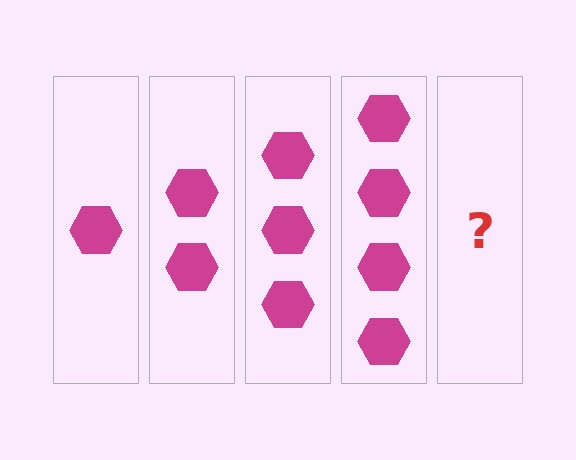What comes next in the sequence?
The next element should be 5 hexagons.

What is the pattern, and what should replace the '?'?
The pattern is that each step adds one more hexagon. The '?' should be 5 hexagons.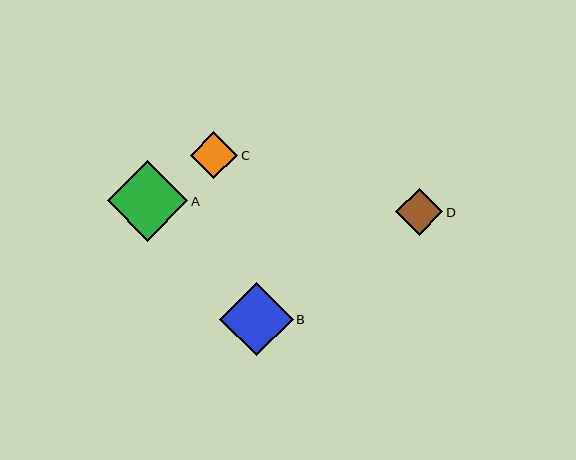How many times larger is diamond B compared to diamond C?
Diamond B is approximately 1.6 times the size of diamond C.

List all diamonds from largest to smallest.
From largest to smallest: A, B, C, D.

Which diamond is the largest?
Diamond A is the largest with a size of approximately 81 pixels.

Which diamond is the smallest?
Diamond D is the smallest with a size of approximately 47 pixels.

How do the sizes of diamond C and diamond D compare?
Diamond C and diamond D are approximately the same size.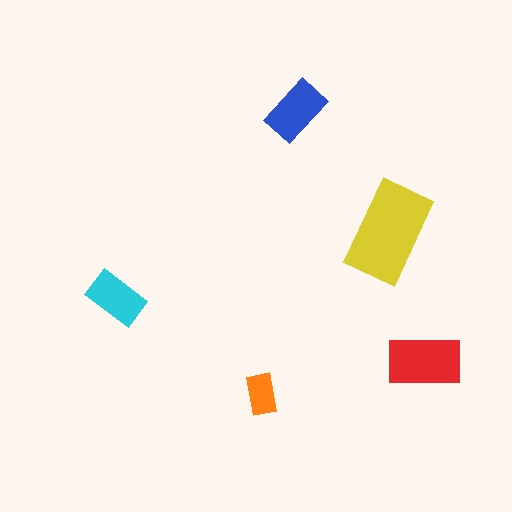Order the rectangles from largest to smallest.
the yellow one, the red one, the blue one, the cyan one, the orange one.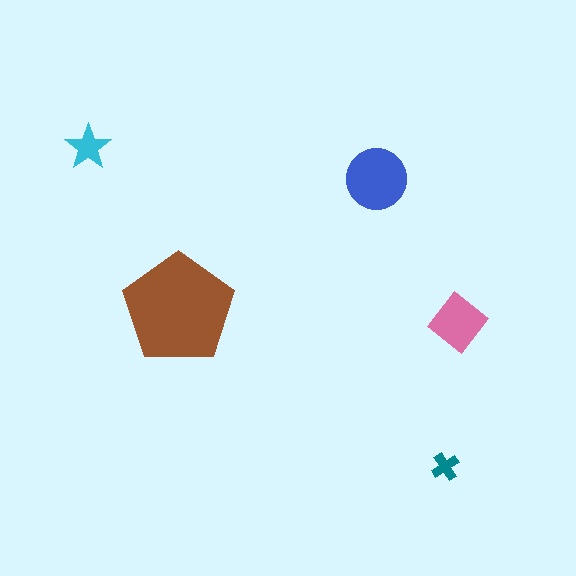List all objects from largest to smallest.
The brown pentagon, the blue circle, the pink diamond, the cyan star, the teal cross.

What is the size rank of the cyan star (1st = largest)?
4th.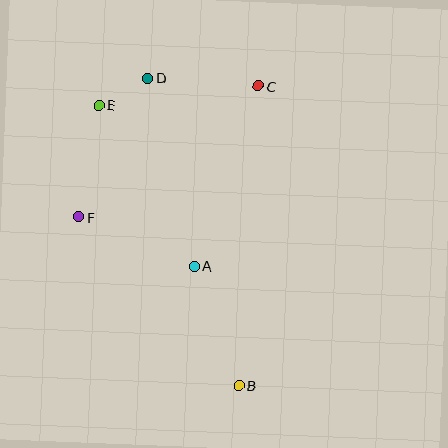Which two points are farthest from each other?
Points B and D are farthest from each other.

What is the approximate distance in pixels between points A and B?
The distance between A and B is approximately 127 pixels.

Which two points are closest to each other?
Points D and E are closest to each other.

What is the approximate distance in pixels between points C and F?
The distance between C and F is approximately 222 pixels.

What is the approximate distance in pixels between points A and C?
The distance between A and C is approximately 191 pixels.